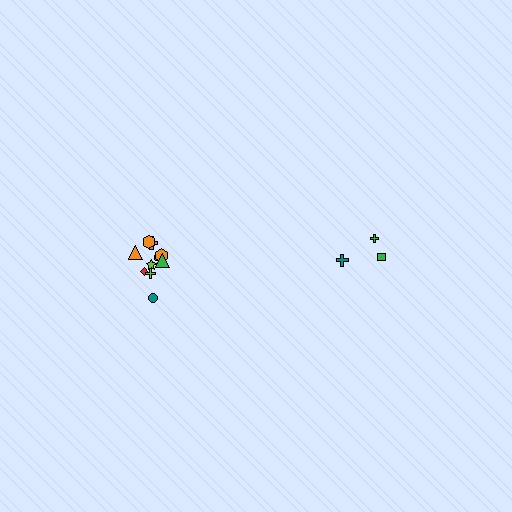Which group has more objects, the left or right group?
The left group.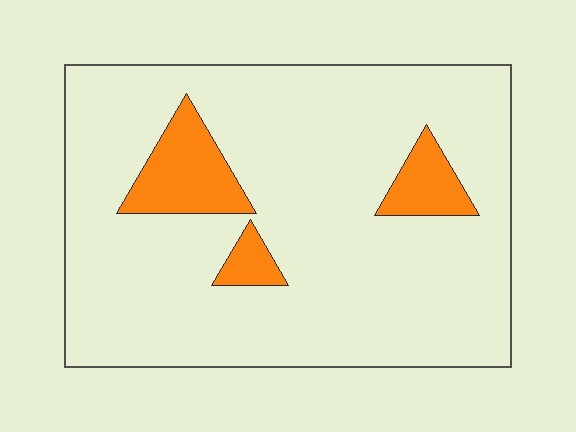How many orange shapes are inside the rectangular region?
3.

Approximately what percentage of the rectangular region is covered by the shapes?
Approximately 10%.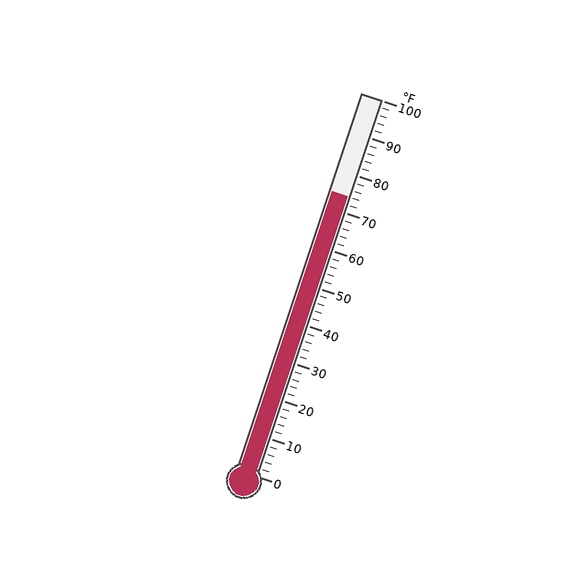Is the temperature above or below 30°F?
The temperature is above 30°F.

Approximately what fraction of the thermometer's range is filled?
The thermometer is filled to approximately 75% of its range.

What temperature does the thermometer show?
The thermometer shows approximately 74°F.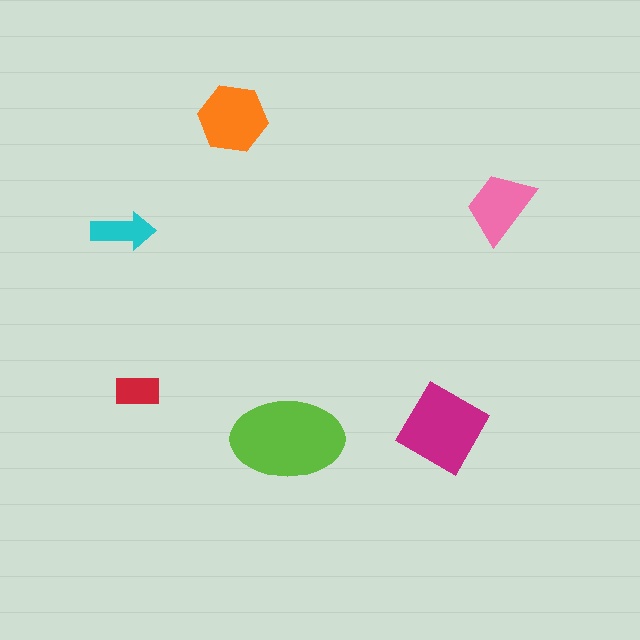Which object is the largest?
The lime ellipse.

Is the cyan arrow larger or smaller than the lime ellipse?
Smaller.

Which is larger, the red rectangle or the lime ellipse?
The lime ellipse.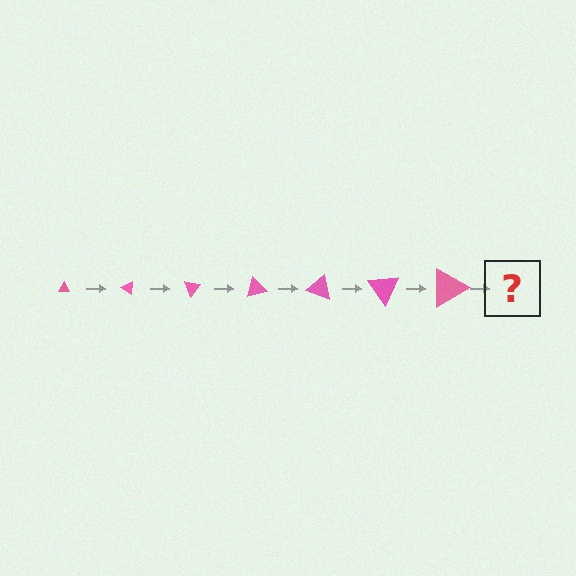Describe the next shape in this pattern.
It should be a triangle, larger than the previous one and rotated 245 degrees from the start.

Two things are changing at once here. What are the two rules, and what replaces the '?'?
The two rules are that the triangle grows larger each step and it rotates 35 degrees each step. The '?' should be a triangle, larger than the previous one and rotated 245 degrees from the start.